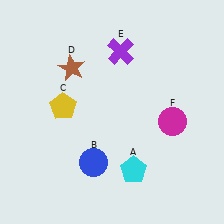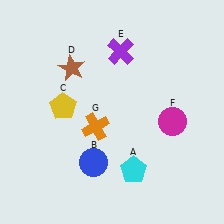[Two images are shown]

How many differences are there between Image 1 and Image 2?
There is 1 difference between the two images.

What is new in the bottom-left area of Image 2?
An orange cross (G) was added in the bottom-left area of Image 2.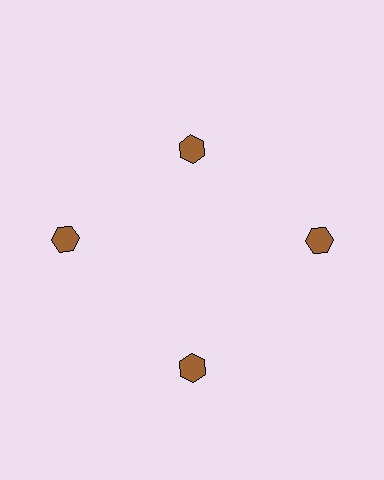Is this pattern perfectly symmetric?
No. The 4 brown hexagons are arranged in a ring, but one element near the 12 o'clock position is pulled inward toward the center, breaking the 4-fold rotational symmetry.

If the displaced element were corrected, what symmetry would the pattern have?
It would have 4-fold rotational symmetry — the pattern would map onto itself every 90 degrees.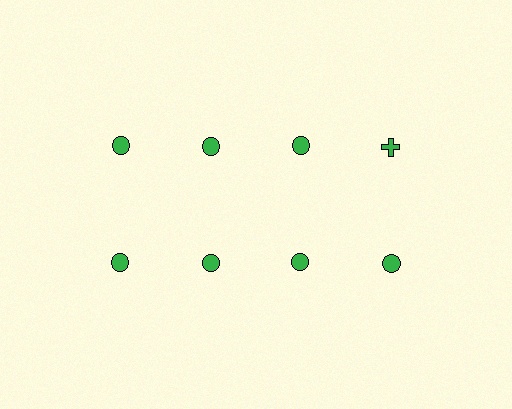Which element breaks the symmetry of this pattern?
The green cross in the top row, second from right column breaks the symmetry. All other shapes are green circles.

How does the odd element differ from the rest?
It has a different shape: cross instead of circle.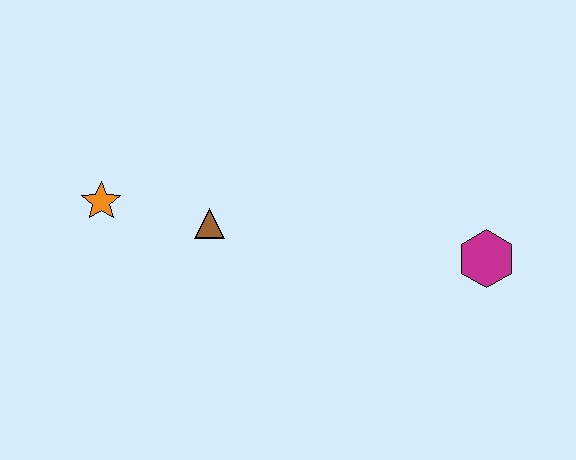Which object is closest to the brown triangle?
The orange star is closest to the brown triangle.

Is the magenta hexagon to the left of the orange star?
No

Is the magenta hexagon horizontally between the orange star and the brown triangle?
No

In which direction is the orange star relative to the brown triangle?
The orange star is to the left of the brown triangle.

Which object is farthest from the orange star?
The magenta hexagon is farthest from the orange star.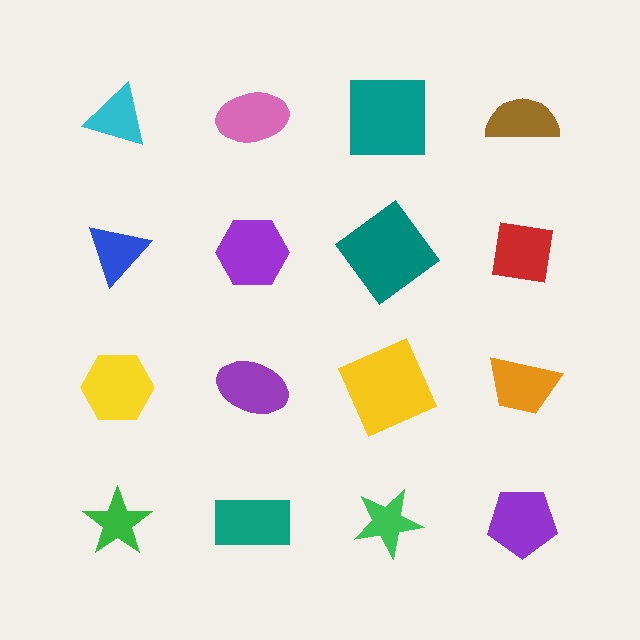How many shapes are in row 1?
4 shapes.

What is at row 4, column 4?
A purple pentagon.